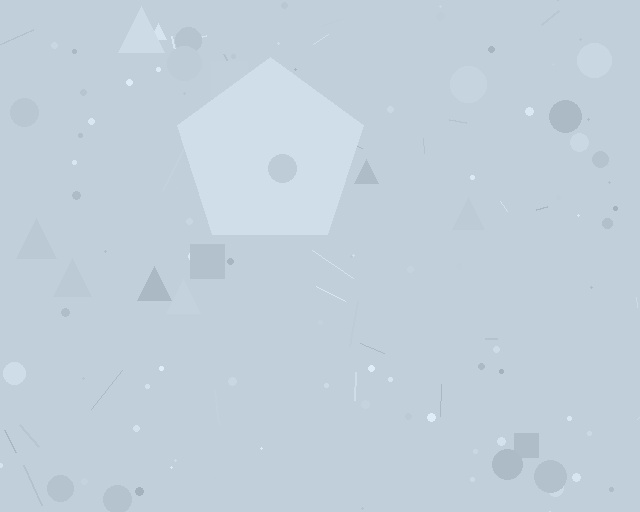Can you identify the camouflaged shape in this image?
The camouflaged shape is a pentagon.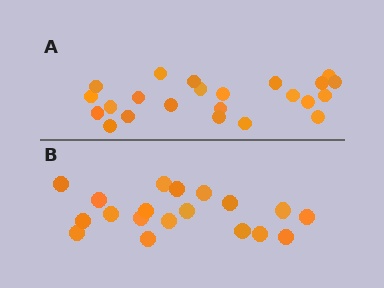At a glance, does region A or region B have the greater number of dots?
Region A (the top region) has more dots.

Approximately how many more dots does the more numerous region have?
Region A has about 4 more dots than region B.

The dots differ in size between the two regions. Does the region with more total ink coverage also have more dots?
No. Region B has more total ink coverage because its dots are larger, but region A actually contains more individual dots. Total area can be misleading — the number of items is what matters here.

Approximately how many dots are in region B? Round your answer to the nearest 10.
About 20 dots. (The exact count is 19, which rounds to 20.)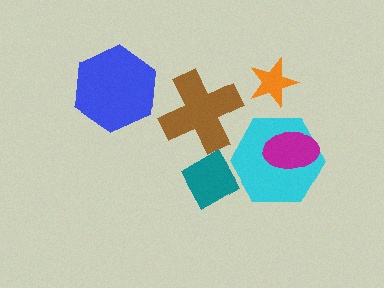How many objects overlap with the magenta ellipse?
1 object overlaps with the magenta ellipse.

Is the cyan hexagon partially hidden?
Yes, it is partially covered by another shape.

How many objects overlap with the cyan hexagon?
2 objects overlap with the cyan hexagon.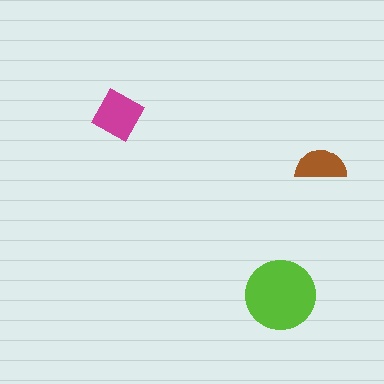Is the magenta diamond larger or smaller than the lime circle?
Smaller.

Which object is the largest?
The lime circle.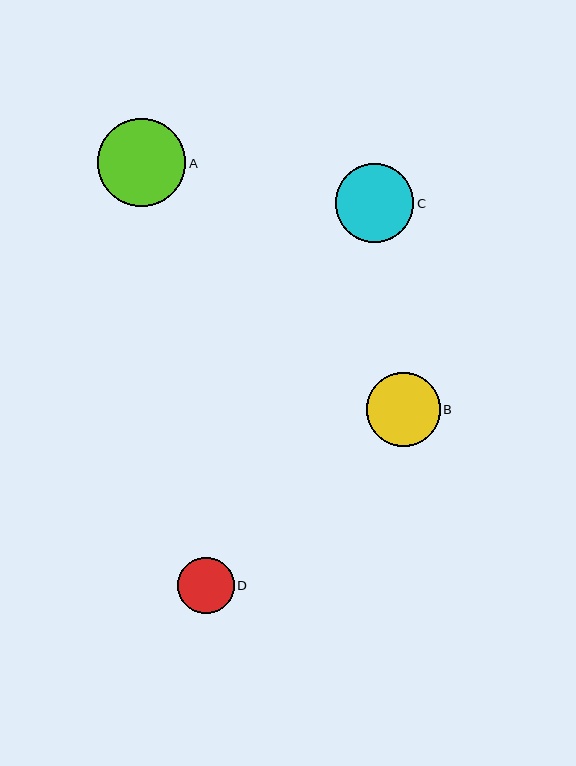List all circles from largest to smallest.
From largest to smallest: A, C, B, D.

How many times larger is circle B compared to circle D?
Circle B is approximately 1.3 times the size of circle D.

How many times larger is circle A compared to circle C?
Circle A is approximately 1.1 times the size of circle C.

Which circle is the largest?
Circle A is the largest with a size of approximately 88 pixels.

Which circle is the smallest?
Circle D is the smallest with a size of approximately 57 pixels.